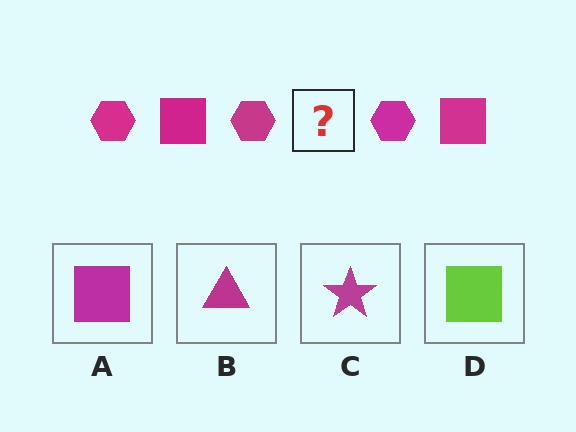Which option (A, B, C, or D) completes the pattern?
A.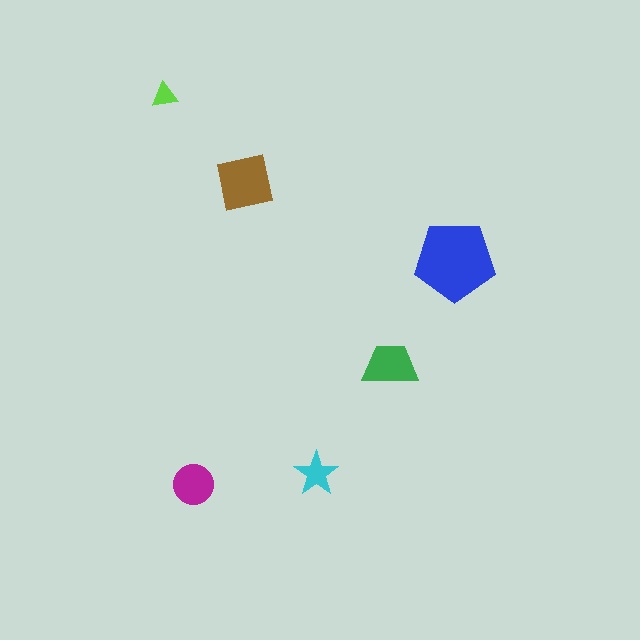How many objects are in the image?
There are 6 objects in the image.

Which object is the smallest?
The lime triangle.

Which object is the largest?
The blue pentagon.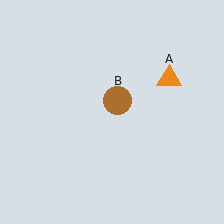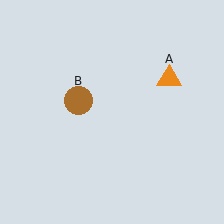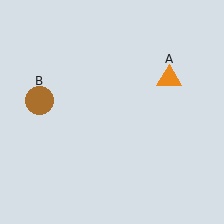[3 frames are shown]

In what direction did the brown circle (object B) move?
The brown circle (object B) moved left.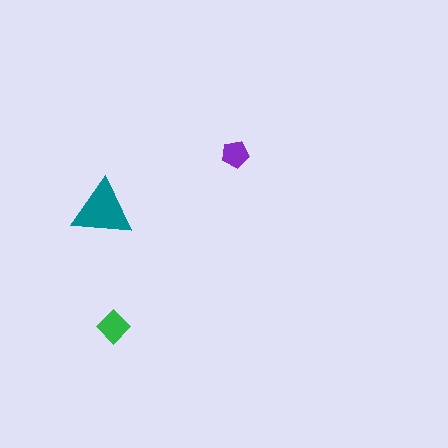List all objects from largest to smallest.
The teal triangle, the green diamond, the purple pentagon.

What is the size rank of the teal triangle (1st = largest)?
1st.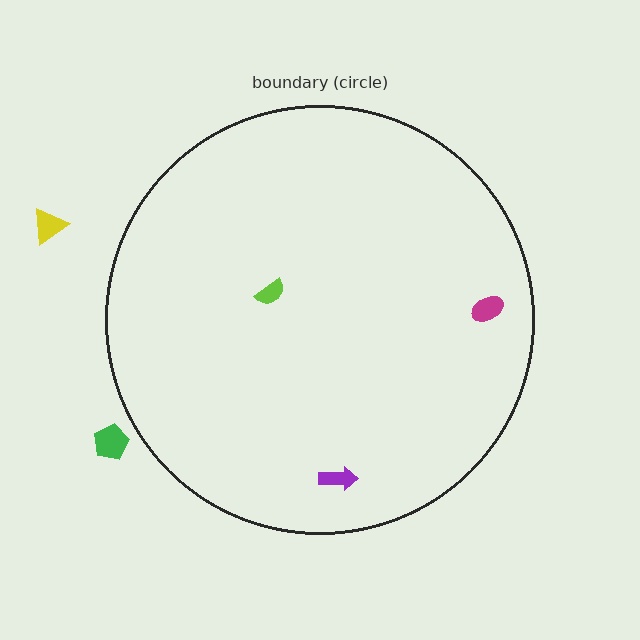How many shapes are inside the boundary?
3 inside, 2 outside.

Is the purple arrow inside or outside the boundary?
Inside.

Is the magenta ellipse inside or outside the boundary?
Inside.